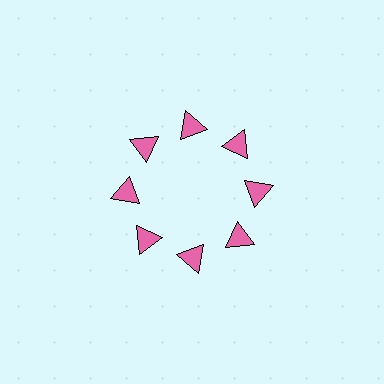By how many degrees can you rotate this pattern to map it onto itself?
The pattern maps onto itself every 45 degrees of rotation.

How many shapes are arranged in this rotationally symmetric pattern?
There are 8 shapes, arranged in 8 groups of 1.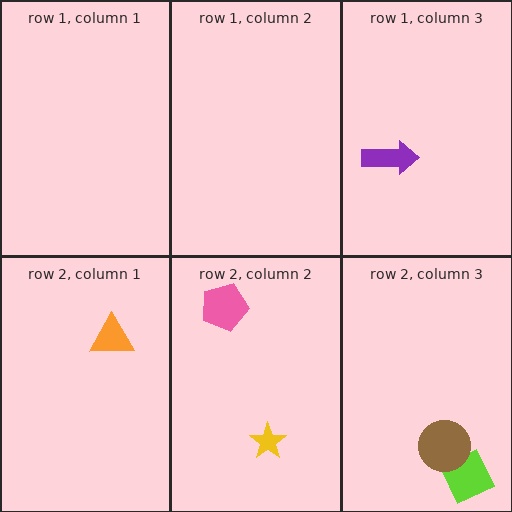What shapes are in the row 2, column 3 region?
The lime diamond, the brown circle.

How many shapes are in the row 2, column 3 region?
2.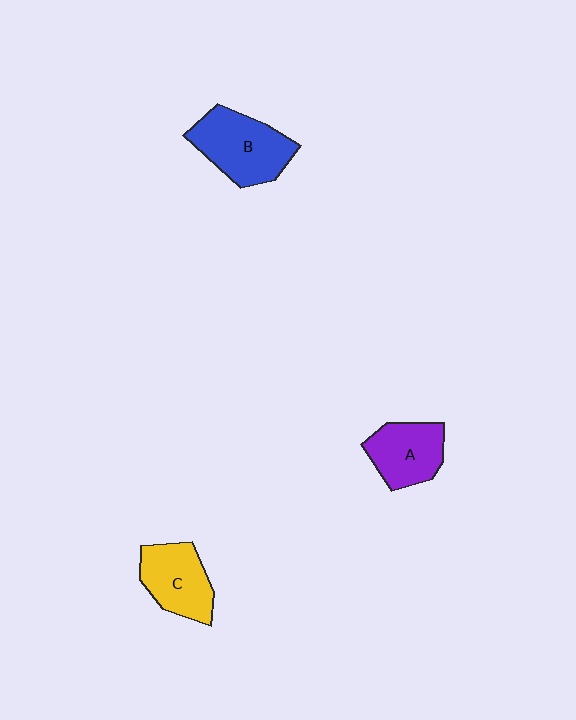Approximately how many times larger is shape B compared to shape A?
Approximately 1.3 times.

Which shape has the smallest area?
Shape A (purple).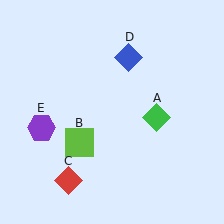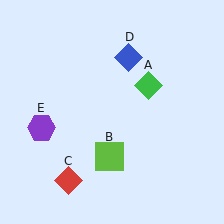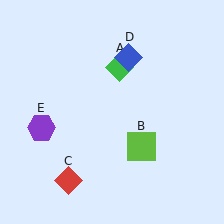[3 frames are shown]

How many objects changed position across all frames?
2 objects changed position: green diamond (object A), lime square (object B).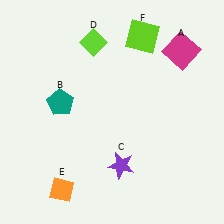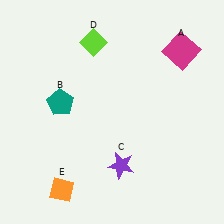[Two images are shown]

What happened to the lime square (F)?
The lime square (F) was removed in Image 2. It was in the top-right area of Image 1.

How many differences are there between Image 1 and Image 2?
There is 1 difference between the two images.